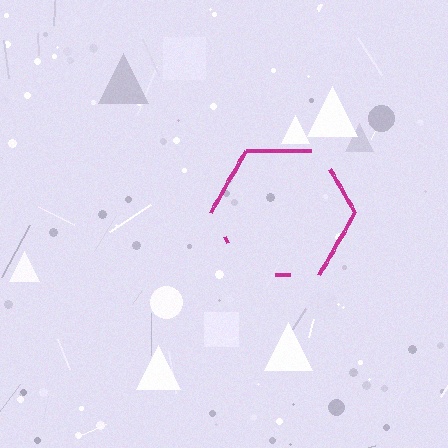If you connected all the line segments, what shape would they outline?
They would outline a hexagon.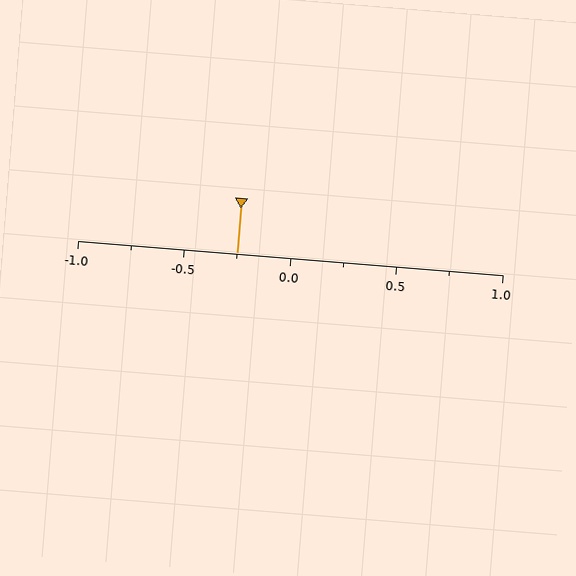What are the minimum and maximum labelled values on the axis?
The axis runs from -1.0 to 1.0.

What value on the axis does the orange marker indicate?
The marker indicates approximately -0.25.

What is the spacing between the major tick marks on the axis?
The major ticks are spaced 0.5 apart.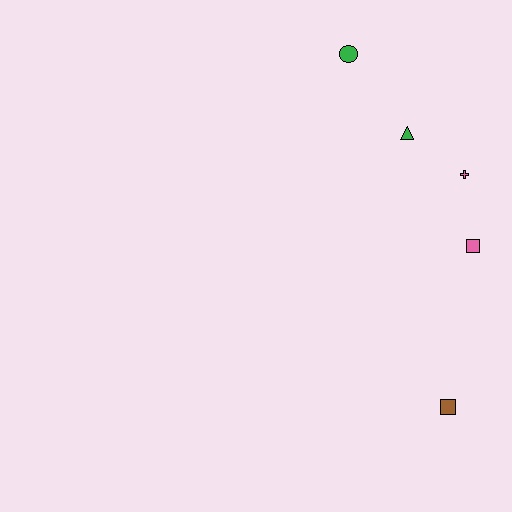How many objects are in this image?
There are 5 objects.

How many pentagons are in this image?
There are no pentagons.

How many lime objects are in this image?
There are no lime objects.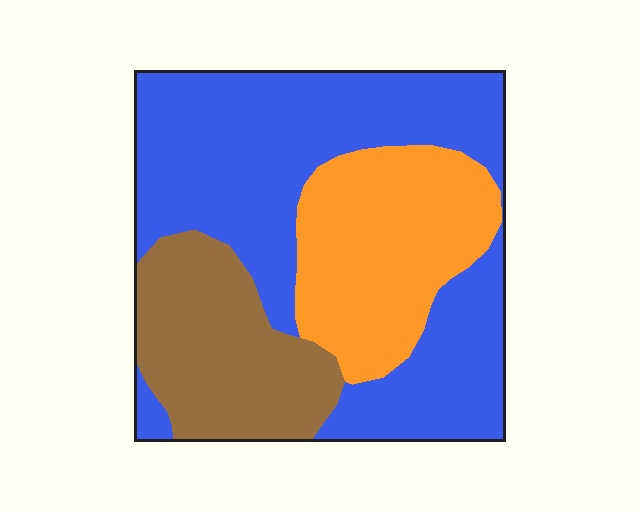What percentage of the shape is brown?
Brown covers around 20% of the shape.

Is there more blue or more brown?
Blue.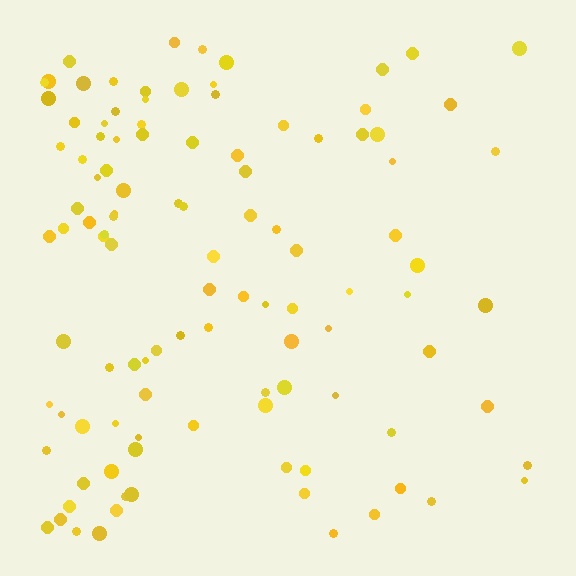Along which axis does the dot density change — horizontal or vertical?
Horizontal.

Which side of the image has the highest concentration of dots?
The left.